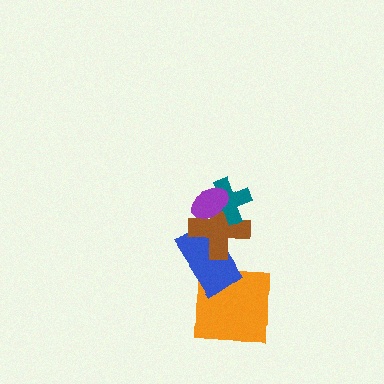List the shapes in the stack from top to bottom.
From top to bottom: the purple ellipse, the teal cross, the brown cross, the blue rectangle, the orange square.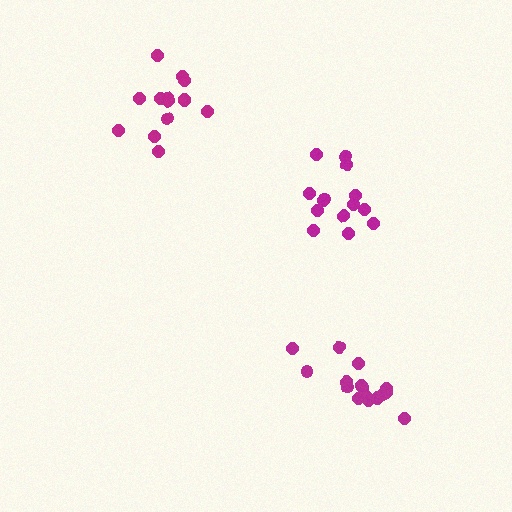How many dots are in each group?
Group 1: 14 dots, Group 2: 14 dots, Group 3: 17 dots (45 total).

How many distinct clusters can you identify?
There are 3 distinct clusters.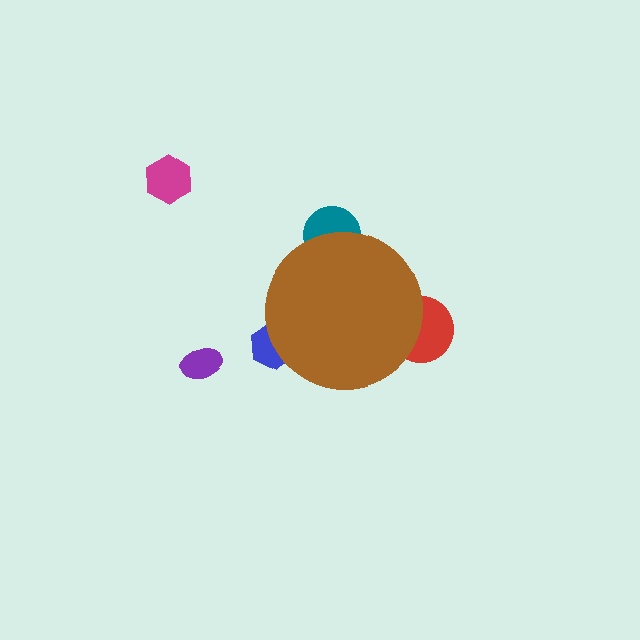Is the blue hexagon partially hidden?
Yes, the blue hexagon is partially hidden behind the brown circle.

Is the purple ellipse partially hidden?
No, the purple ellipse is fully visible.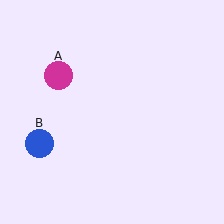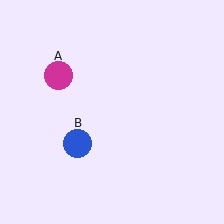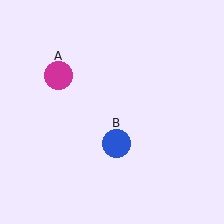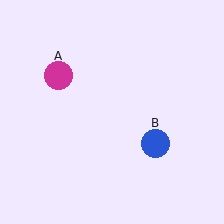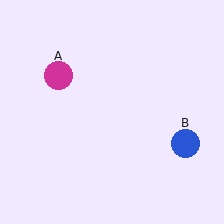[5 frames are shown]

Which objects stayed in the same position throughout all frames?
Magenta circle (object A) remained stationary.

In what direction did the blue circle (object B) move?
The blue circle (object B) moved right.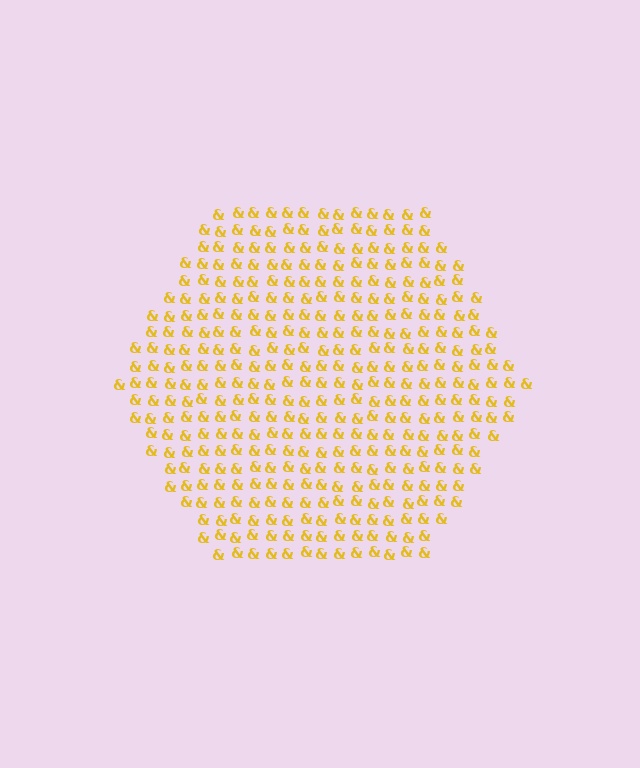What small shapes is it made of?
It is made of small ampersands.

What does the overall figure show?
The overall figure shows a hexagon.